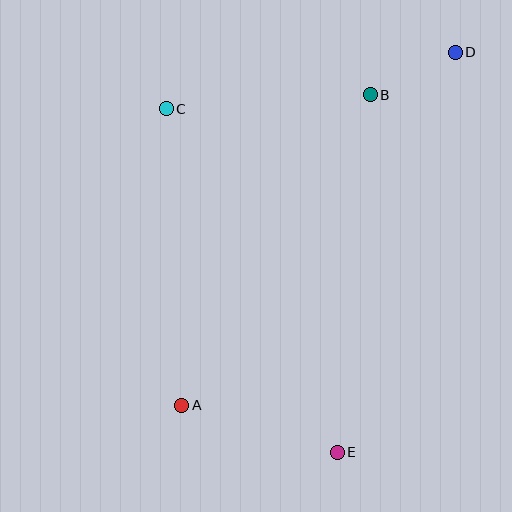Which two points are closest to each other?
Points B and D are closest to each other.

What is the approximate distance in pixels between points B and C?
The distance between B and C is approximately 205 pixels.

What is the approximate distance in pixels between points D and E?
The distance between D and E is approximately 417 pixels.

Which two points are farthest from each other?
Points A and D are farthest from each other.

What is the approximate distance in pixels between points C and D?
The distance between C and D is approximately 294 pixels.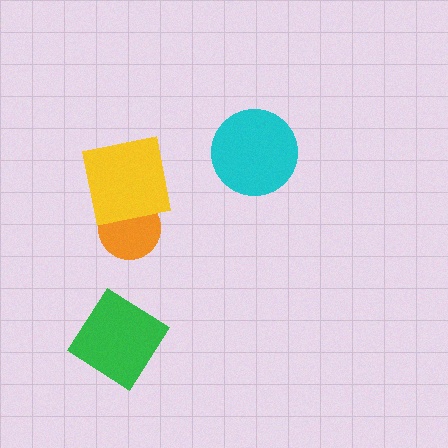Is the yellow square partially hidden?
No, no other shape covers it.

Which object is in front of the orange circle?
The yellow square is in front of the orange circle.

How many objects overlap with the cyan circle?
0 objects overlap with the cyan circle.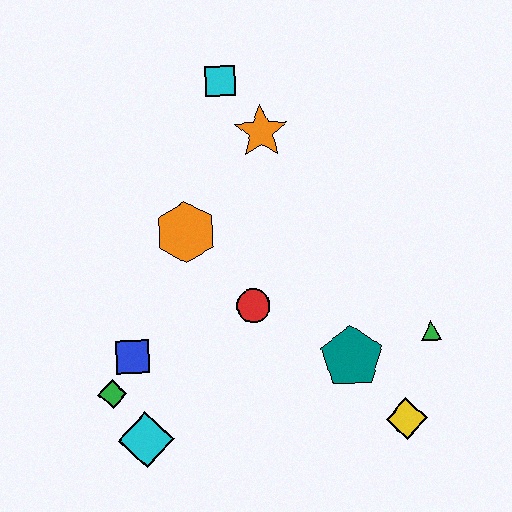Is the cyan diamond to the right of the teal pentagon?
No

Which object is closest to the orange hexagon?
The red circle is closest to the orange hexagon.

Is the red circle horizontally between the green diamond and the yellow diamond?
Yes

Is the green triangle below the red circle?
Yes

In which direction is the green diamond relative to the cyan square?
The green diamond is below the cyan square.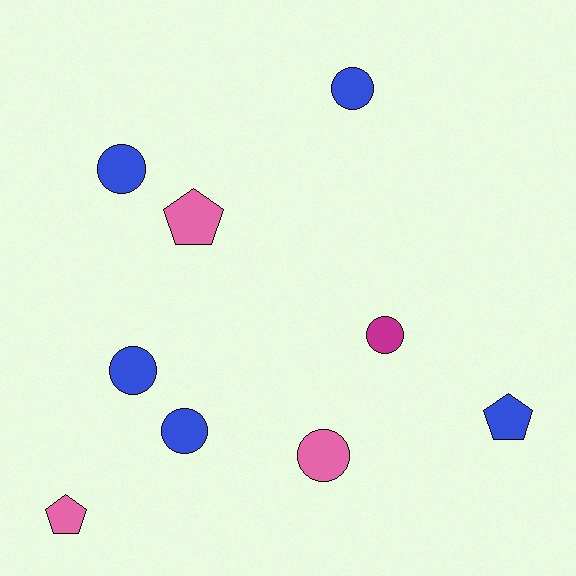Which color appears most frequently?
Blue, with 5 objects.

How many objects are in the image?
There are 9 objects.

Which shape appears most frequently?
Circle, with 6 objects.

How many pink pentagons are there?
There are 2 pink pentagons.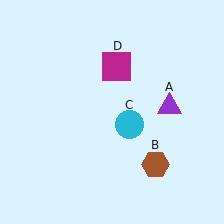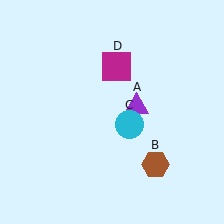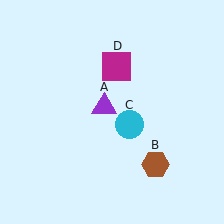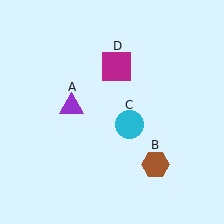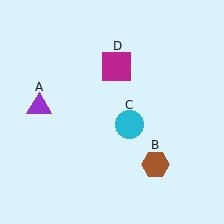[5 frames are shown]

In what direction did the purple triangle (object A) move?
The purple triangle (object A) moved left.